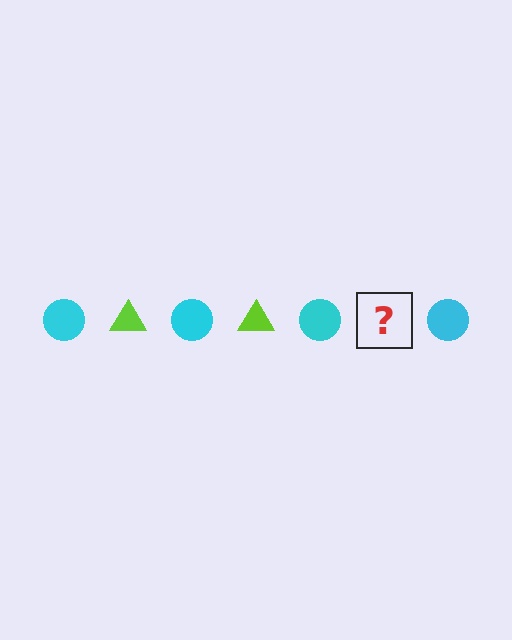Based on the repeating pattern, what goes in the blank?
The blank should be a lime triangle.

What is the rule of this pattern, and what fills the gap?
The rule is that the pattern alternates between cyan circle and lime triangle. The gap should be filled with a lime triangle.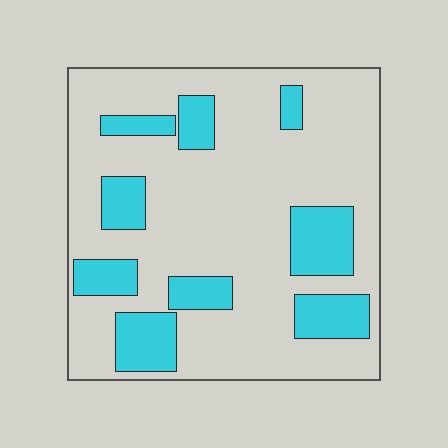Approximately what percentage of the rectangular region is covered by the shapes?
Approximately 25%.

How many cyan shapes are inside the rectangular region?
9.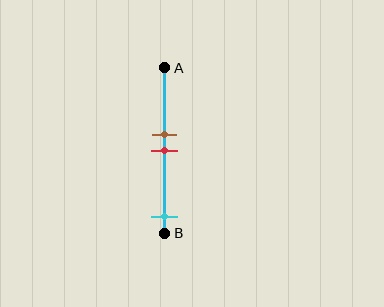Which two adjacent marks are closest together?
The brown and red marks are the closest adjacent pair.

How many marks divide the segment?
There are 3 marks dividing the segment.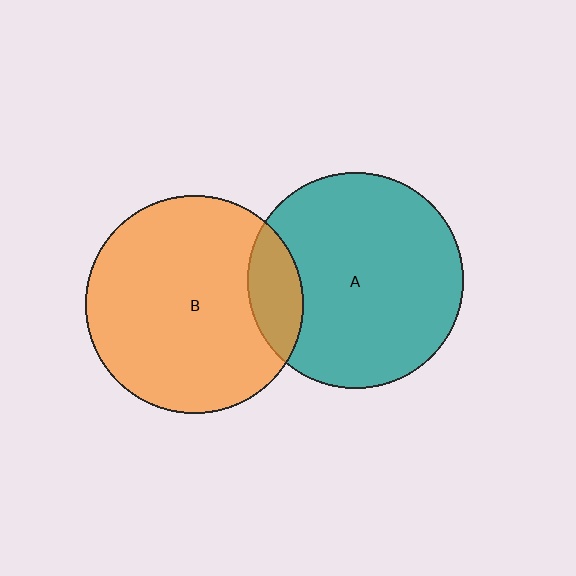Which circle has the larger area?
Circle B (orange).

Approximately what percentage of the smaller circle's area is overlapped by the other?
Approximately 15%.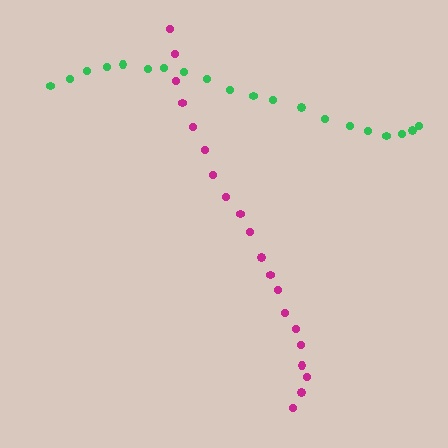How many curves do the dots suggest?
There are 2 distinct paths.